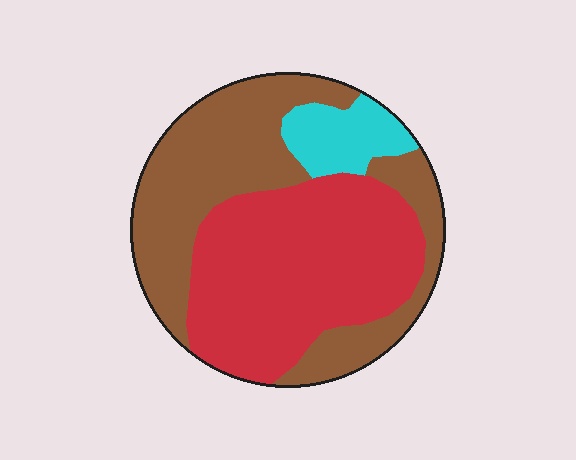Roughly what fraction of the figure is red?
Red covers roughly 45% of the figure.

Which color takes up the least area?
Cyan, at roughly 10%.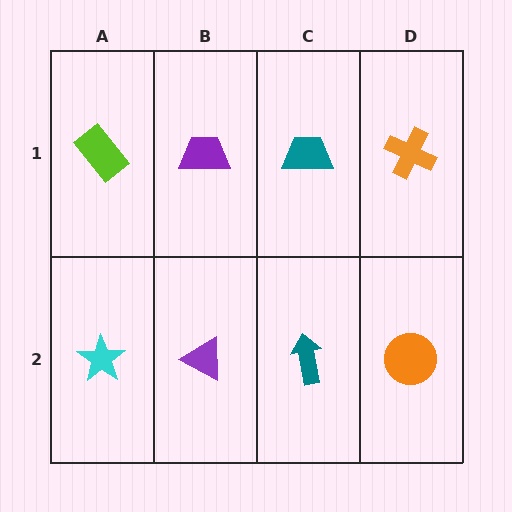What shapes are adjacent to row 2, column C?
A teal trapezoid (row 1, column C), a purple triangle (row 2, column B), an orange circle (row 2, column D).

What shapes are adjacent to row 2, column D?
An orange cross (row 1, column D), a teal arrow (row 2, column C).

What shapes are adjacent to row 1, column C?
A teal arrow (row 2, column C), a purple trapezoid (row 1, column B), an orange cross (row 1, column D).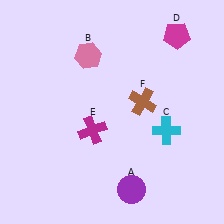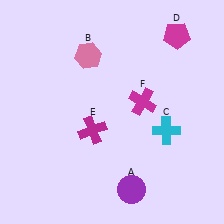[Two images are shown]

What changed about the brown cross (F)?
In Image 1, F is brown. In Image 2, it changed to magenta.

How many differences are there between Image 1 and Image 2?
There is 1 difference between the two images.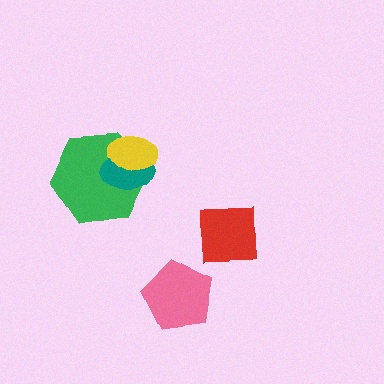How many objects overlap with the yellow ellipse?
2 objects overlap with the yellow ellipse.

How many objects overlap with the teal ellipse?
2 objects overlap with the teal ellipse.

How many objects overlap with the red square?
0 objects overlap with the red square.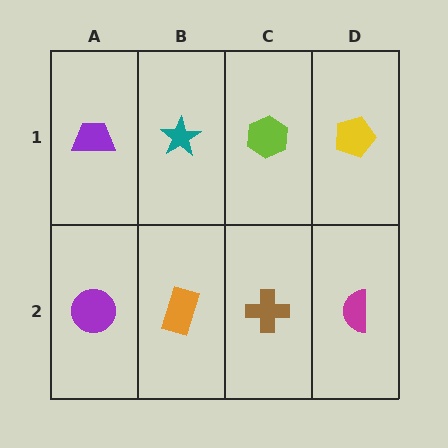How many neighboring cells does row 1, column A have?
2.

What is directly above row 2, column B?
A teal star.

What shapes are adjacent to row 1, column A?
A purple circle (row 2, column A), a teal star (row 1, column B).